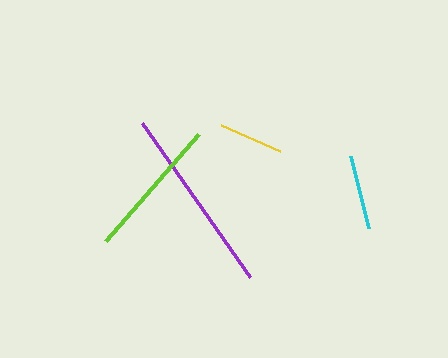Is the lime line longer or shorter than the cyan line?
The lime line is longer than the cyan line.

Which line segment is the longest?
The purple line is the longest at approximately 188 pixels.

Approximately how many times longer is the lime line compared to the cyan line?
The lime line is approximately 1.9 times the length of the cyan line.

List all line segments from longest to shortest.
From longest to shortest: purple, lime, cyan, yellow.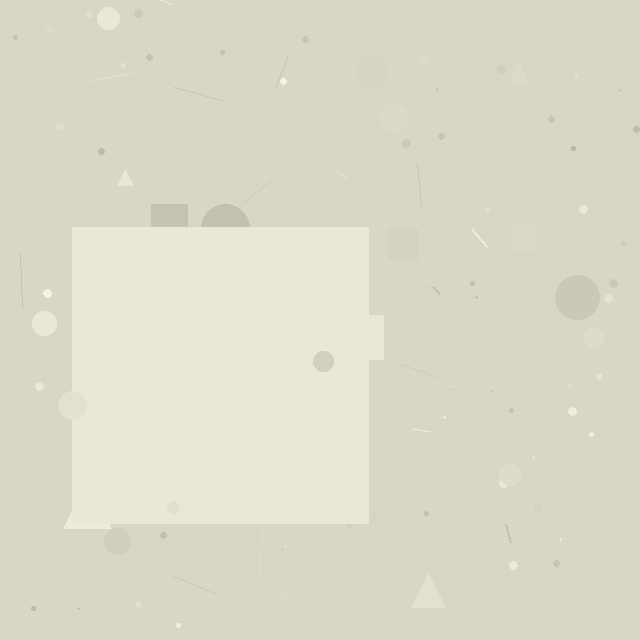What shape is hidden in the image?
A square is hidden in the image.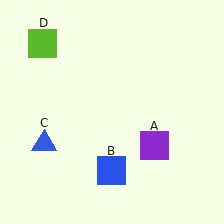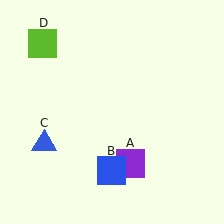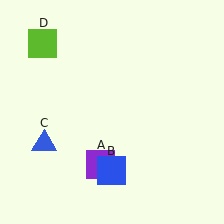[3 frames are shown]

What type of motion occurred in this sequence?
The purple square (object A) rotated clockwise around the center of the scene.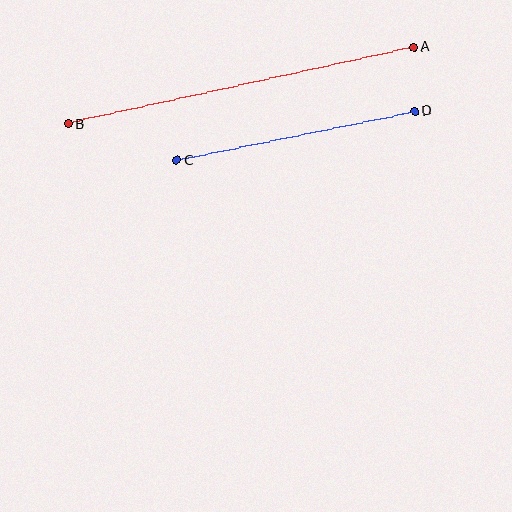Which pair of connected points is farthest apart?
Points A and B are farthest apart.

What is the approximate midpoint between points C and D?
The midpoint is at approximately (296, 136) pixels.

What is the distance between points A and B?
The distance is approximately 354 pixels.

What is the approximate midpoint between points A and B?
The midpoint is at approximately (241, 85) pixels.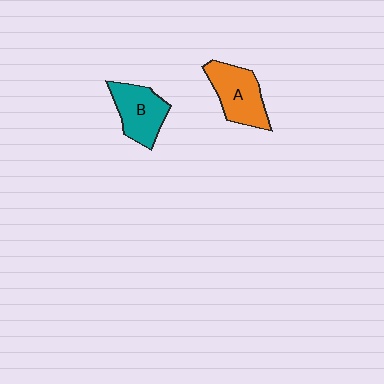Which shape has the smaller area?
Shape B (teal).